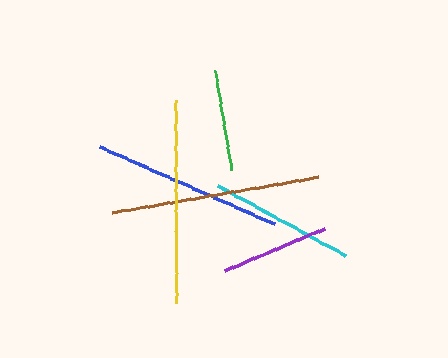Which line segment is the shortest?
The green line is the shortest at approximately 101 pixels.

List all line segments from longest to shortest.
From longest to shortest: brown, yellow, blue, cyan, purple, green.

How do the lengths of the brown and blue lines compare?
The brown and blue lines are approximately the same length.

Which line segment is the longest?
The brown line is the longest at approximately 210 pixels.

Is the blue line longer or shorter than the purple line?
The blue line is longer than the purple line.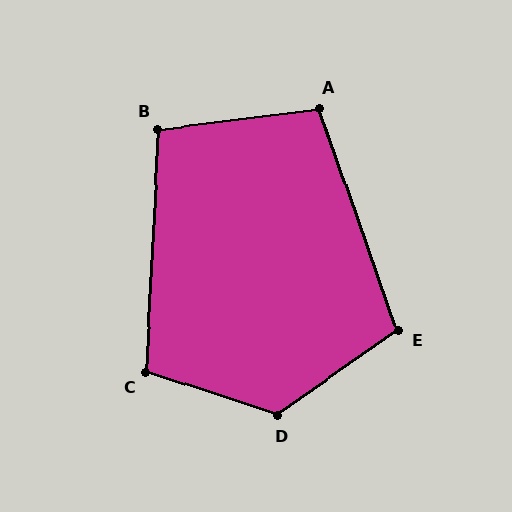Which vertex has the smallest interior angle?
B, at approximately 100 degrees.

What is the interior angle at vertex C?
Approximately 105 degrees (obtuse).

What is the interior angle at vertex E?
Approximately 106 degrees (obtuse).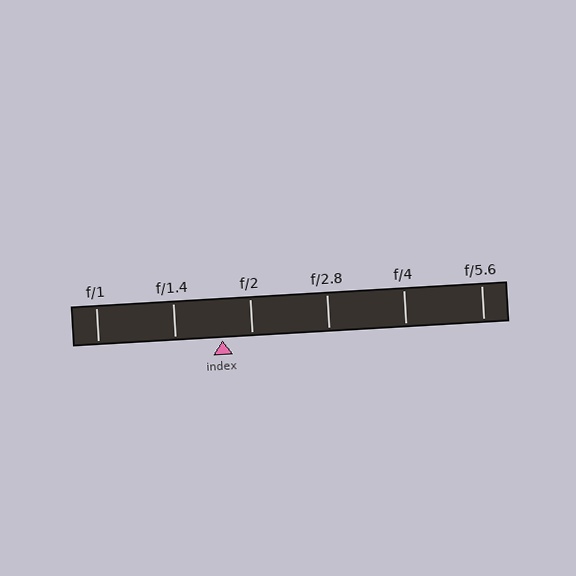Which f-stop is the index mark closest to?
The index mark is closest to f/2.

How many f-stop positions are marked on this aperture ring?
There are 6 f-stop positions marked.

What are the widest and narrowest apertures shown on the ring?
The widest aperture shown is f/1 and the narrowest is f/5.6.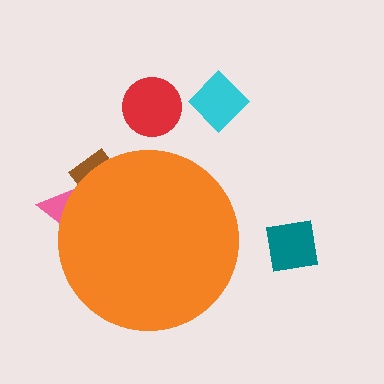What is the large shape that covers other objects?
An orange circle.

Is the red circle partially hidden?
No, the red circle is fully visible.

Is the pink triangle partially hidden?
Yes, the pink triangle is partially hidden behind the orange circle.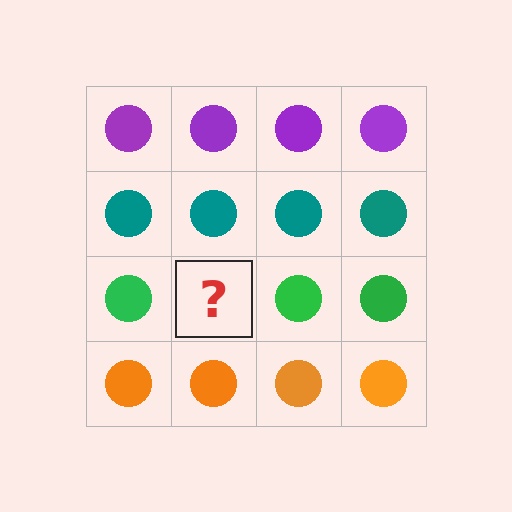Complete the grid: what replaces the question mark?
The question mark should be replaced with a green circle.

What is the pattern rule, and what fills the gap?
The rule is that each row has a consistent color. The gap should be filled with a green circle.